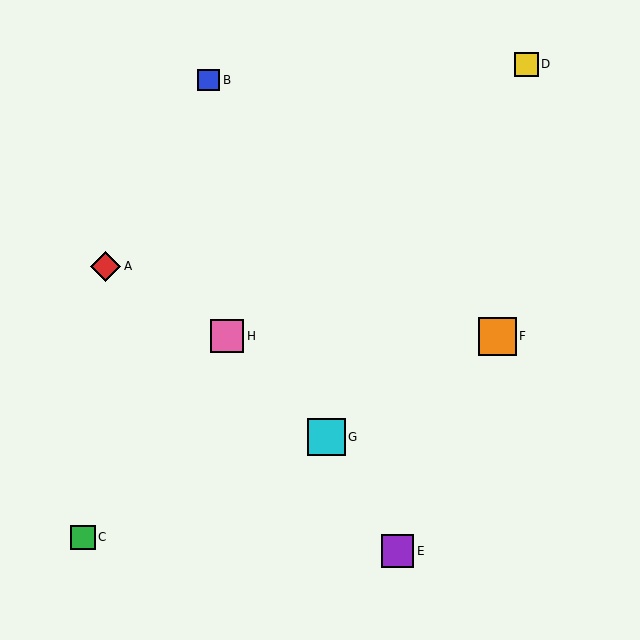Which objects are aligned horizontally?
Objects F, H are aligned horizontally.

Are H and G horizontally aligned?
No, H is at y≈336 and G is at y≈437.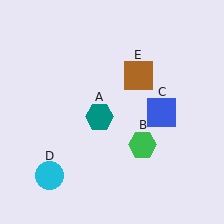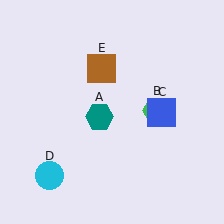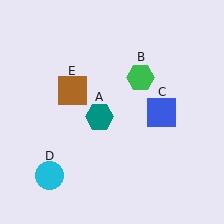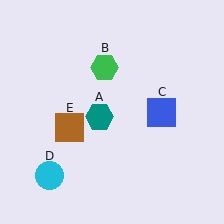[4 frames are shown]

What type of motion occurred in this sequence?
The green hexagon (object B), brown square (object E) rotated counterclockwise around the center of the scene.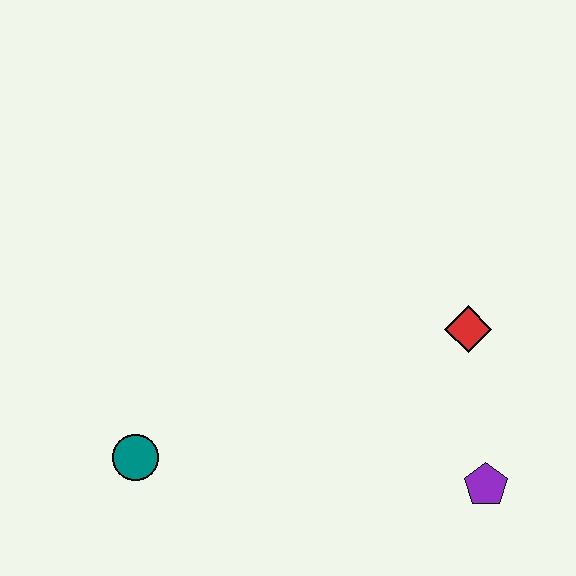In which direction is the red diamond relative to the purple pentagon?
The red diamond is above the purple pentagon.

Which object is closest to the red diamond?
The purple pentagon is closest to the red diamond.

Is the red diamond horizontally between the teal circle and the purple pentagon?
Yes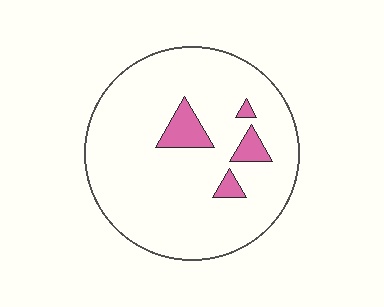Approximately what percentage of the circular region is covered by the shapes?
Approximately 10%.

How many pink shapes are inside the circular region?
4.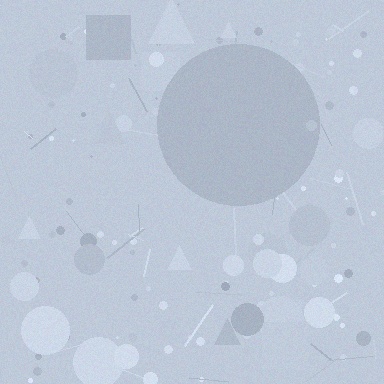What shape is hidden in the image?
A circle is hidden in the image.